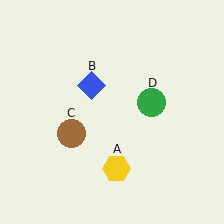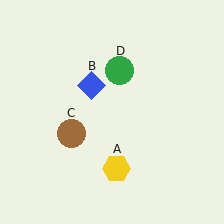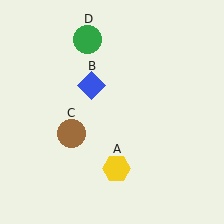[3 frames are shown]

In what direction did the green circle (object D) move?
The green circle (object D) moved up and to the left.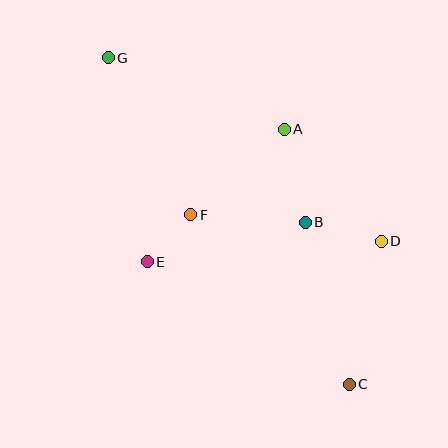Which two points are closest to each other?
Points E and F are closest to each other.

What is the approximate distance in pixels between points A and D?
The distance between A and D is approximately 148 pixels.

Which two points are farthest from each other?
Points C and G are farthest from each other.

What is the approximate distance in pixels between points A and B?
The distance between A and B is approximately 95 pixels.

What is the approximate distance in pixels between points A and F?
The distance between A and F is approximately 127 pixels.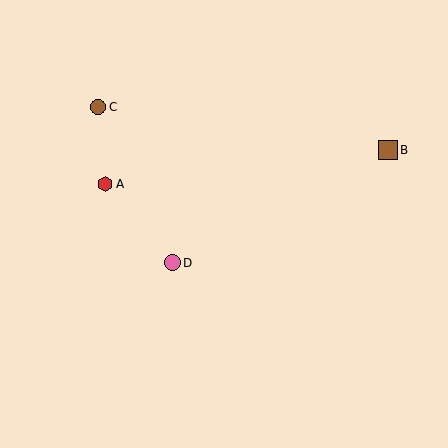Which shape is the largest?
The brown square (labeled B) is the largest.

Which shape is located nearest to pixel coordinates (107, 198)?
The red hexagon (labeled A) at (105, 184) is nearest to that location.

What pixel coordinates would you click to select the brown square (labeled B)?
Click at (388, 150) to select the brown square B.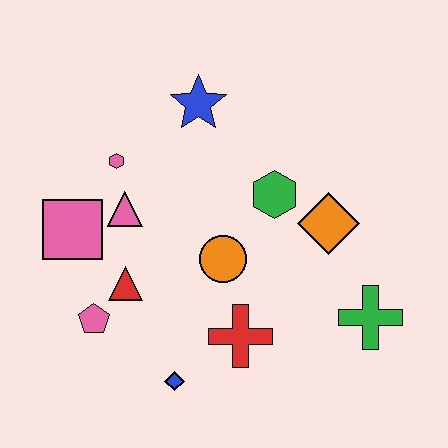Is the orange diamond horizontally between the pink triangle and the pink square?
No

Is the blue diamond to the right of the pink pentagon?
Yes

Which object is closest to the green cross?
The orange diamond is closest to the green cross.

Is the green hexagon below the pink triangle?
No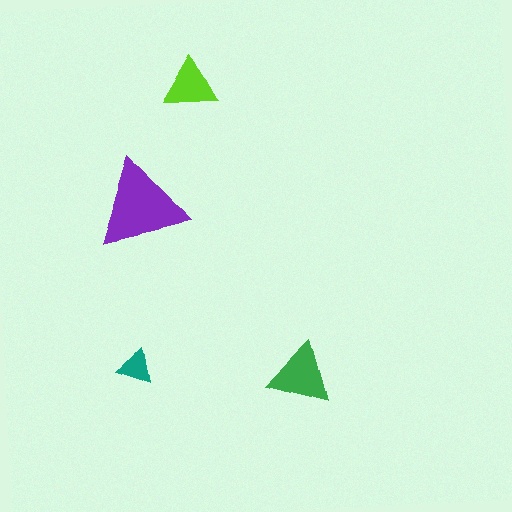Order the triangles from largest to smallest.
the purple one, the green one, the lime one, the teal one.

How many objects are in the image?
There are 4 objects in the image.